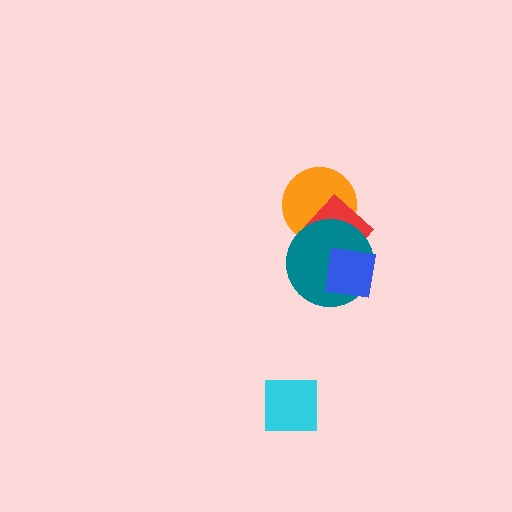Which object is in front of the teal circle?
The blue square is in front of the teal circle.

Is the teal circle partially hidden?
Yes, it is partially covered by another shape.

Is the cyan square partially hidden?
No, no other shape covers it.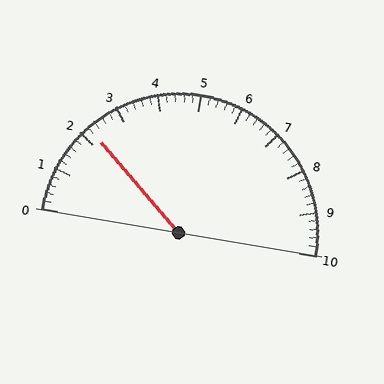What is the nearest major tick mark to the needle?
The nearest major tick mark is 2.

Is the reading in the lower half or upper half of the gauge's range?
The reading is in the lower half of the range (0 to 10).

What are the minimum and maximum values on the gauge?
The gauge ranges from 0 to 10.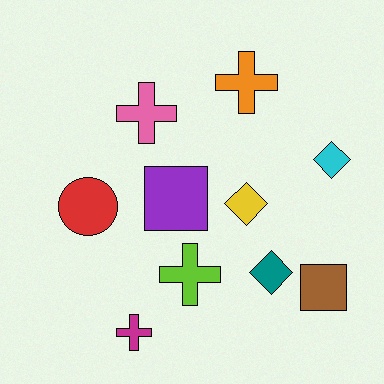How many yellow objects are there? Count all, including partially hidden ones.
There is 1 yellow object.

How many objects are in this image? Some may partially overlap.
There are 10 objects.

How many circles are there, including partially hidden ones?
There is 1 circle.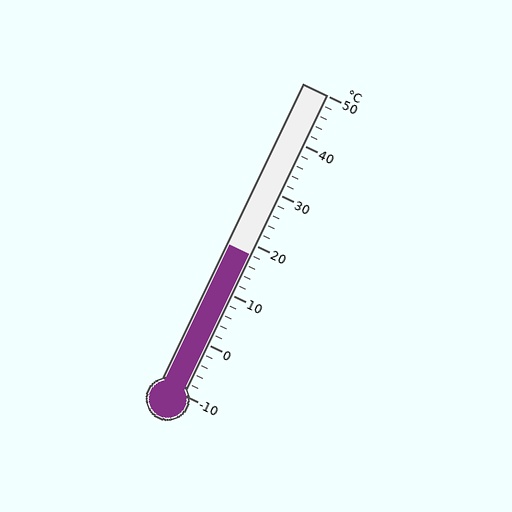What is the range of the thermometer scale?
The thermometer scale ranges from -10°C to 50°C.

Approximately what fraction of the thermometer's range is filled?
The thermometer is filled to approximately 45% of its range.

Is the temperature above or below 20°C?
The temperature is below 20°C.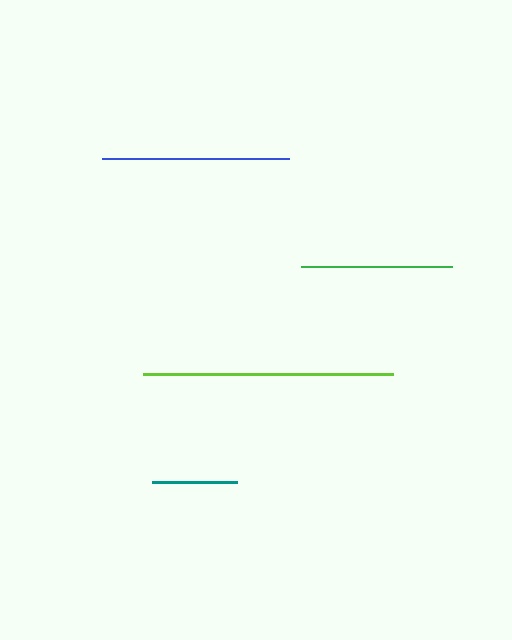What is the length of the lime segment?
The lime segment is approximately 250 pixels long.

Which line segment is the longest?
The lime line is the longest at approximately 250 pixels.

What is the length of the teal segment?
The teal segment is approximately 85 pixels long.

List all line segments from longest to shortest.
From longest to shortest: lime, blue, green, teal.